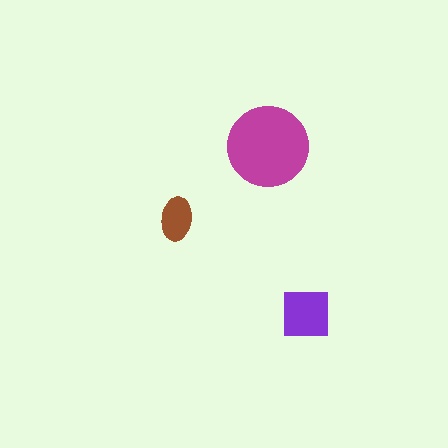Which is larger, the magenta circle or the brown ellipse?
The magenta circle.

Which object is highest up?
The magenta circle is topmost.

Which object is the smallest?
The brown ellipse.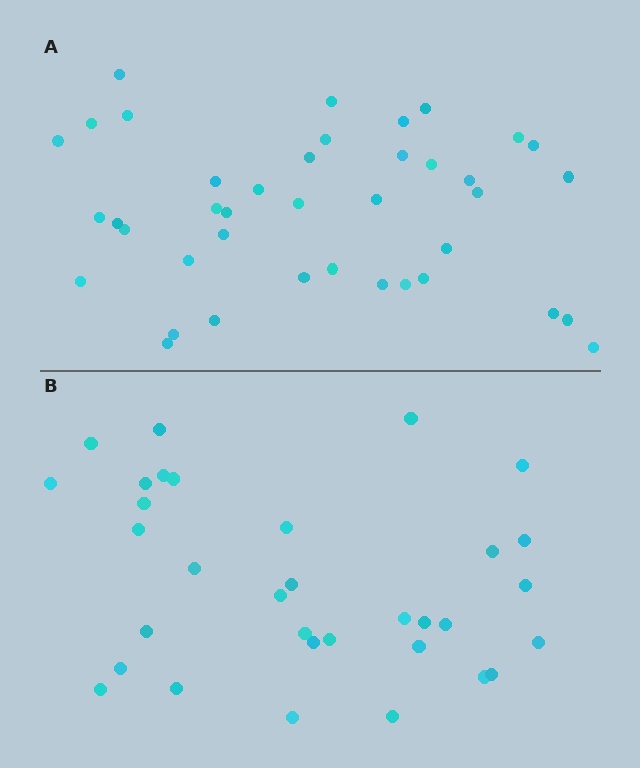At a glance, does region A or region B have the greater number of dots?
Region A (the top region) has more dots.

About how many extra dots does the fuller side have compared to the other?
Region A has roughly 8 or so more dots than region B.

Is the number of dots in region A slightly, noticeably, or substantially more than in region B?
Region A has only slightly more — the two regions are fairly close. The ratio is roughly 1.2 to 1.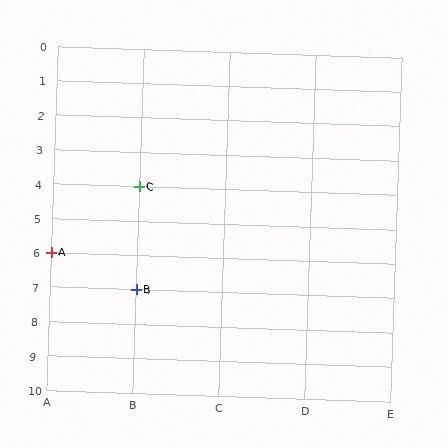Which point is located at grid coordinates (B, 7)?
Point B is at (B, 7).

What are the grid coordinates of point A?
Point A is at grid coordinates (A, 6).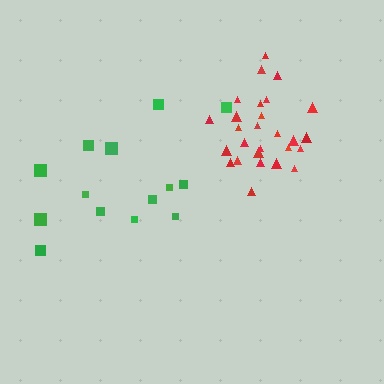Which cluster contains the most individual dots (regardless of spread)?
Red (27).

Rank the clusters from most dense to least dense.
red, green.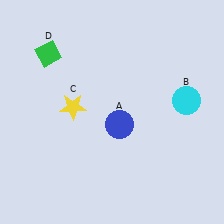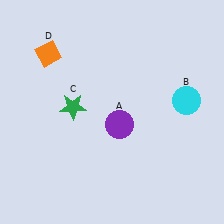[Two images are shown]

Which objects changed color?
A changed from blue to purple. C changed from yellow to green. D changed from green to orange.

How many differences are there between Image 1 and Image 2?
There are 3 differences between the two images.